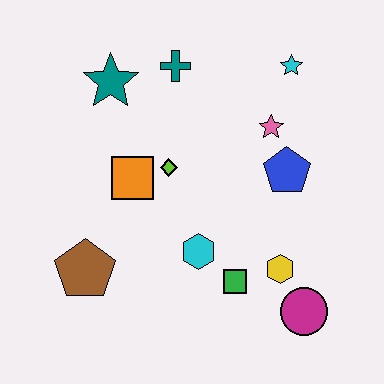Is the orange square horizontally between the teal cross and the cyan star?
No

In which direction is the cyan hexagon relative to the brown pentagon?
The cyan hexagon is to the right of the brown pentagon.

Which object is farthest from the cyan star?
The brown pentagon is farthest from the cyan star.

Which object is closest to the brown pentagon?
The orange square is closest to the brown pentagon.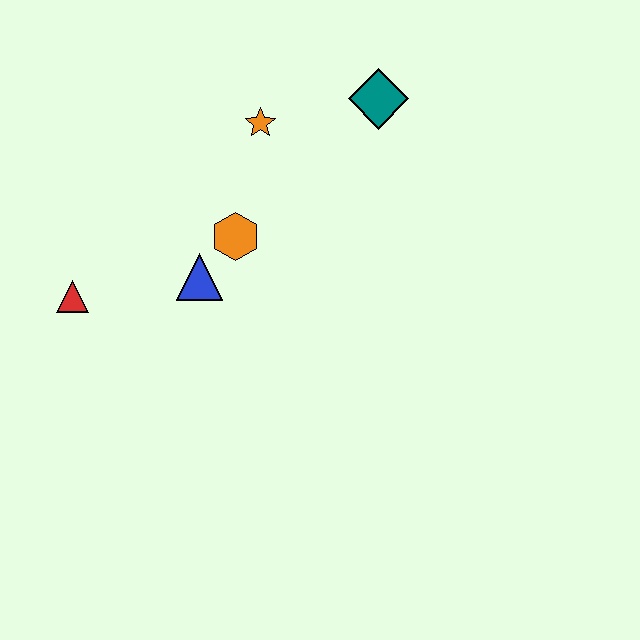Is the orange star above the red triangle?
Yes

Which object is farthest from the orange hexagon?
The teal diamond is farthest from the orange hexagon.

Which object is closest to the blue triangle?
The orange hexagon is closest to the blue triangle.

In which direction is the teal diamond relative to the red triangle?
The teal diamond is to the right of the red triangle.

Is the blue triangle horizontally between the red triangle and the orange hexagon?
Yes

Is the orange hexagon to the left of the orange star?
Yes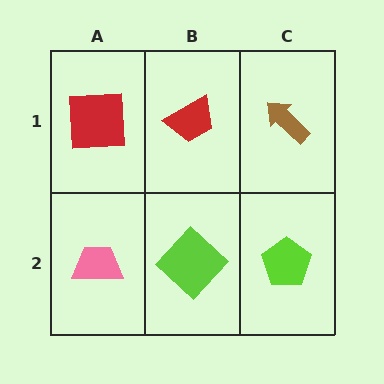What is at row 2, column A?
A pink trapezoid.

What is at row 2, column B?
A lime diamond.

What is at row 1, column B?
A red trapezoid.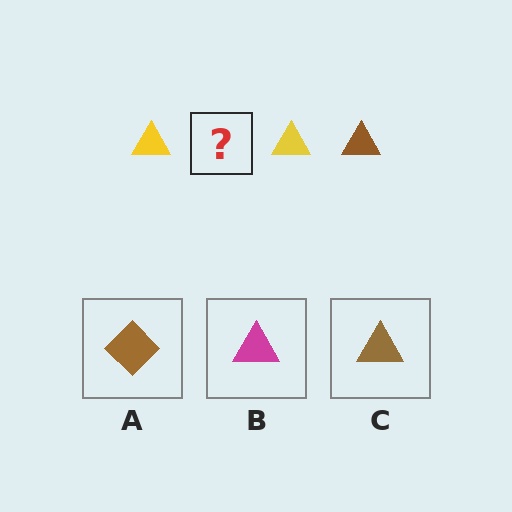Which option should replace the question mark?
Option C.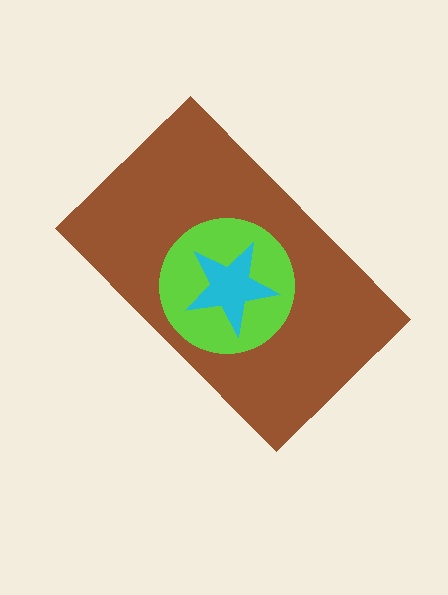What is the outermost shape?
The brown rectangle.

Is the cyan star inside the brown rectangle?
Yes.